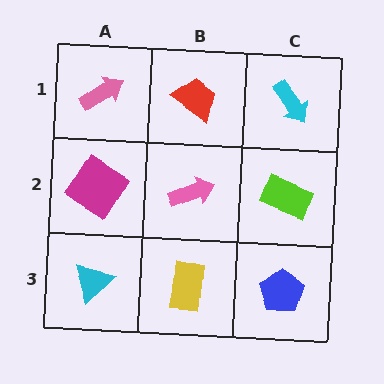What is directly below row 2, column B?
A yellow rectangle.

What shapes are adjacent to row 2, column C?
A cyan arrow (row 1, column C), a blue pentagon (row 3, column C), a pink arrow (row 2, column B).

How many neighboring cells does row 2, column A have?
3.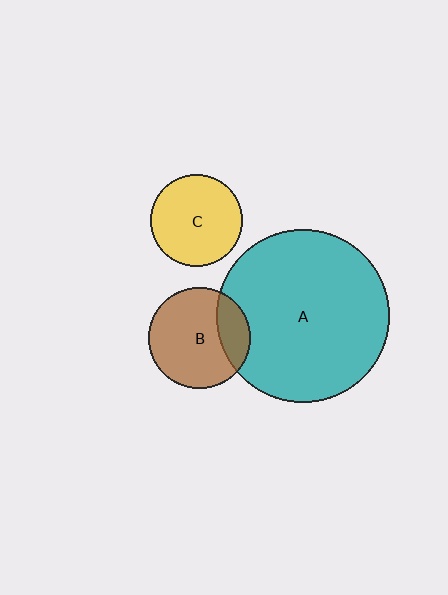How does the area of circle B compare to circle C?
Approximately 1.2 times.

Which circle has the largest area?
Circle A (teal).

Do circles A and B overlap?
Yes.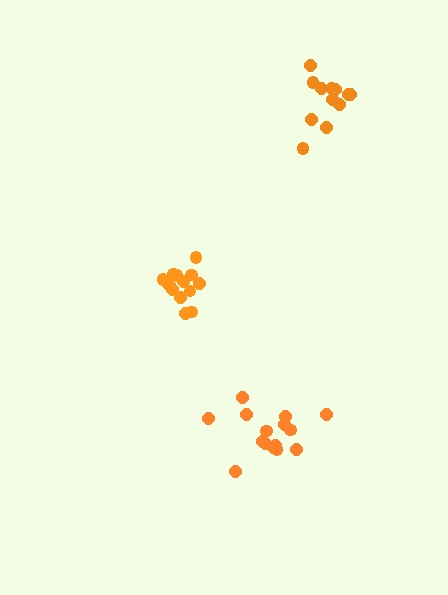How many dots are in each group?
Group 1: 12 dots, Group 2: 13 dots, Group 3: 16 dots (41 total).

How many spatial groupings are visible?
There are 3 spatial groupings.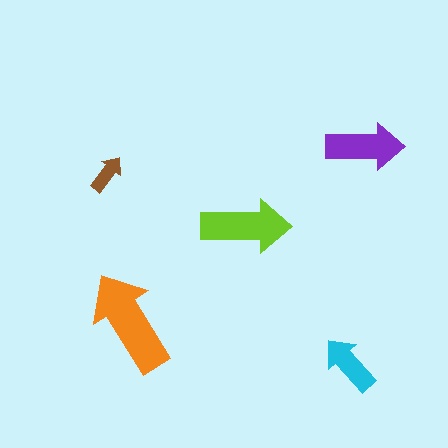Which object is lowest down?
The cyan arrow is bottommost.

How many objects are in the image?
There are 5 objects in the image.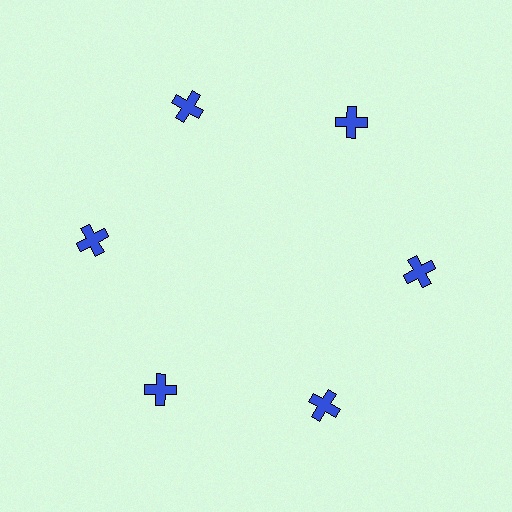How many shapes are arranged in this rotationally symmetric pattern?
There are 6 shapes, arranged in 6 groups of 1.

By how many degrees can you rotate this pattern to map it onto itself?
The pattern maps onto itself every 60 degrees of rotation.